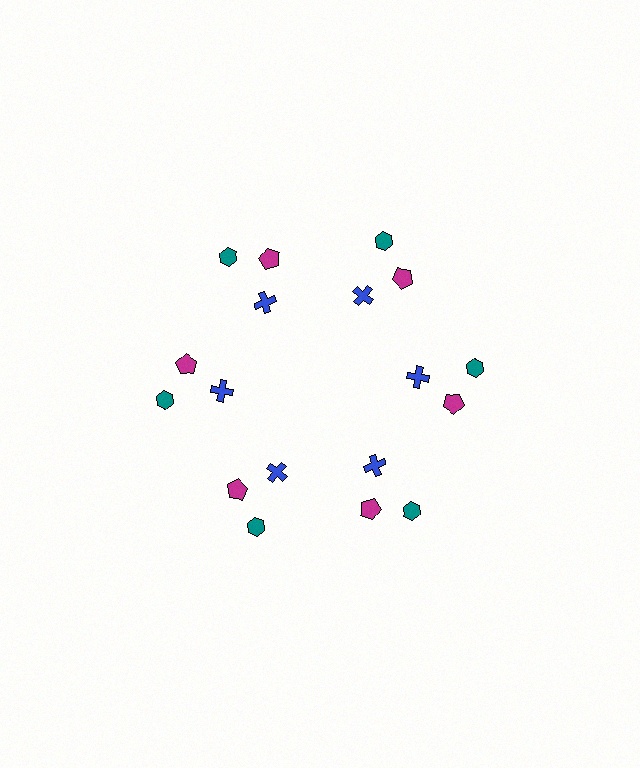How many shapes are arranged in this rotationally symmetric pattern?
There are 18 shapes, arranged in 6 groups of 3.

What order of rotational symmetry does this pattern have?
This pattern has 6-fold rotational symmetry.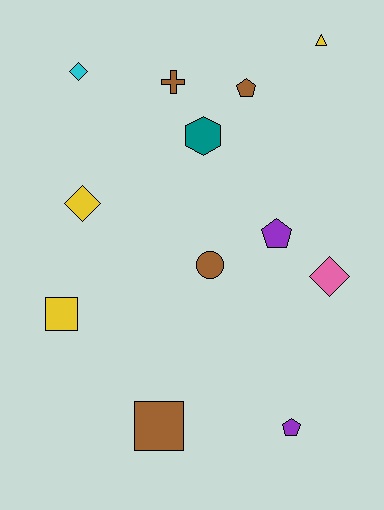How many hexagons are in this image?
There is 1 hexagon.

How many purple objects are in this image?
There are 2 purple objects.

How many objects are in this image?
There are 12 objects.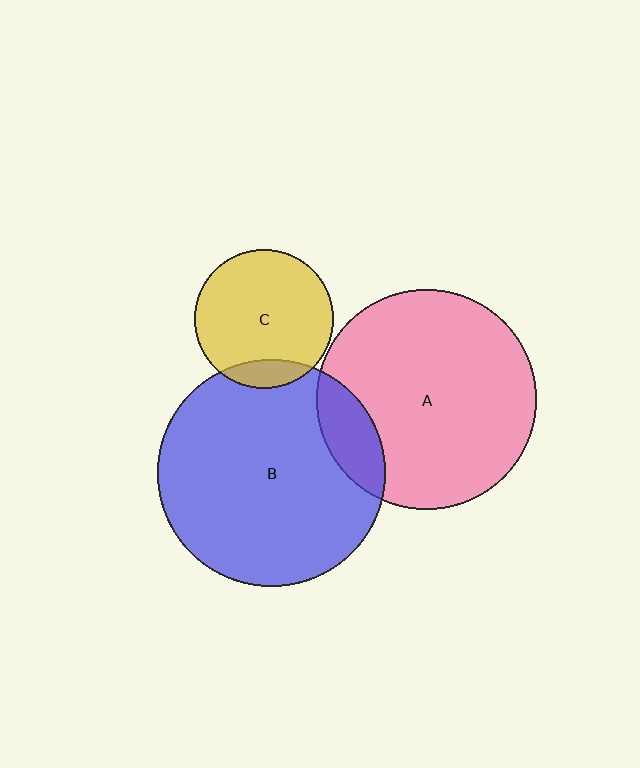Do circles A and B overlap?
Yes.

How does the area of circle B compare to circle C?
Approximately 2.7 times.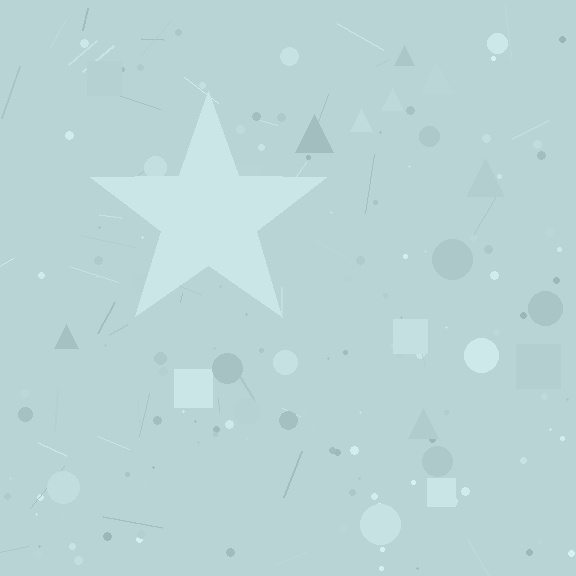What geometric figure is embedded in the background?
A star is embedded in the background.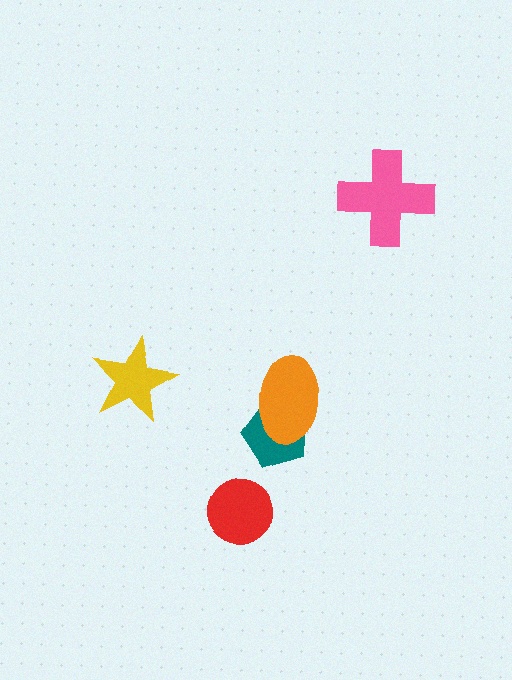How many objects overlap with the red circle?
0 objects overlap with the red circle.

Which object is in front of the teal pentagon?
The orange ellipse is in front of the teal pentagon.